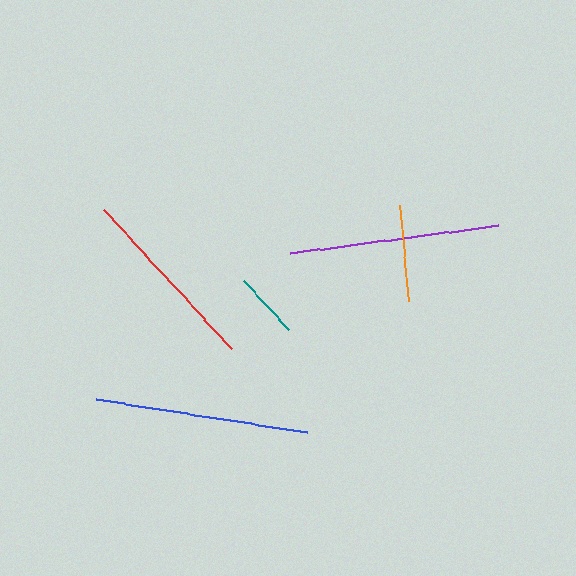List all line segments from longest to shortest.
From longest to shortest: blue, purple, red, orange, teal.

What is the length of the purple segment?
The purple segment is approximately 211 pixels long.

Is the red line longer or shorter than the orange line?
The red line is longer than the orange line.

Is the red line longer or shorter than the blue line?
The blue line is longer than the red line.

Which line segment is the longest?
The blue line is the longest at approximately 213 pixels.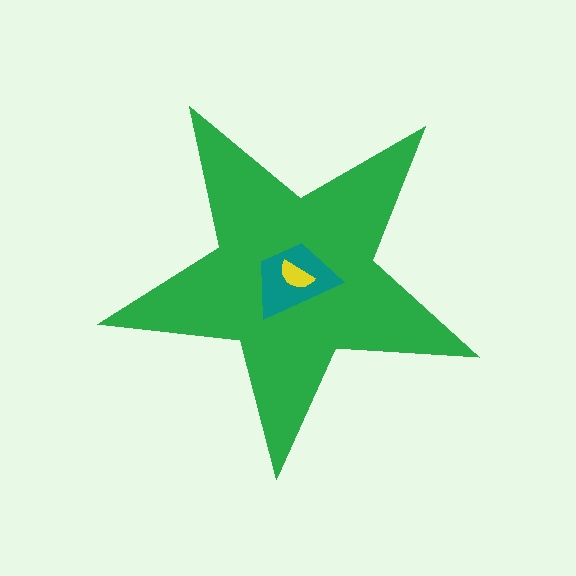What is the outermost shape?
The green star.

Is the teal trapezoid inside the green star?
Yes.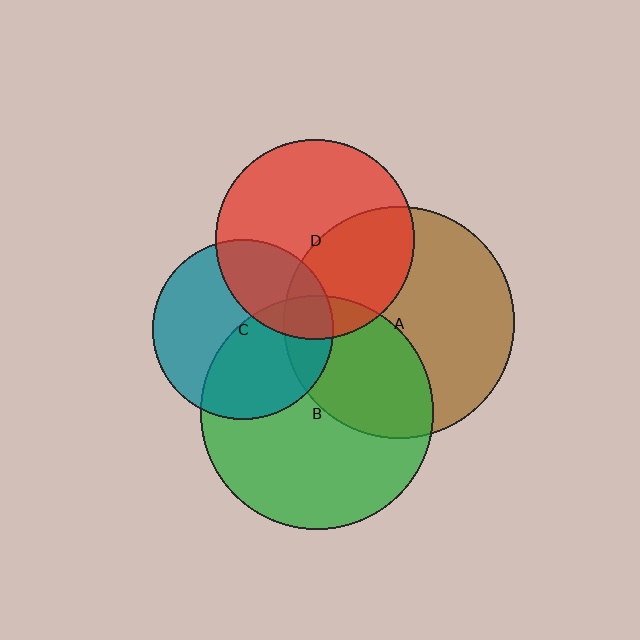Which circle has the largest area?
Circle B (green).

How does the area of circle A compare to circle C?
Approximately 1.6 times.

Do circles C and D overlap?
Yes.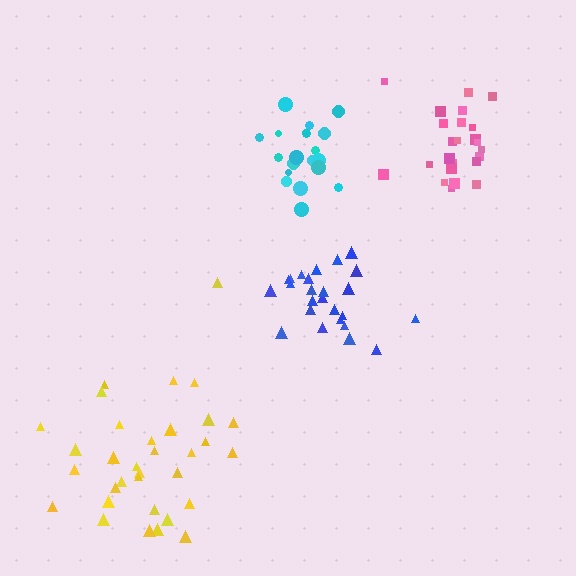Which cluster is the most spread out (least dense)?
Yellow.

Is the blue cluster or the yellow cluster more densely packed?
Blue.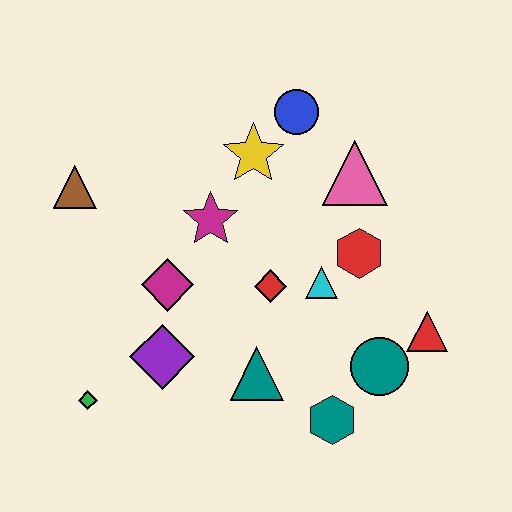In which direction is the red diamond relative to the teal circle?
The red diamond is to the left of the teal circle.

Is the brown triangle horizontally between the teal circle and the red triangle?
No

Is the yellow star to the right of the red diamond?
No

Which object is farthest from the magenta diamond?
The red triangle is farthest from the magenta diamond.